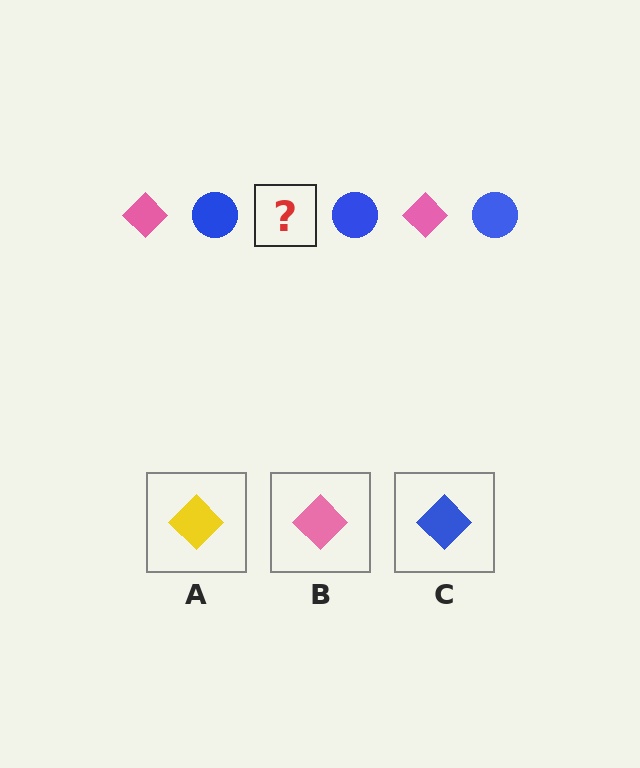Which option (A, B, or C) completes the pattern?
B.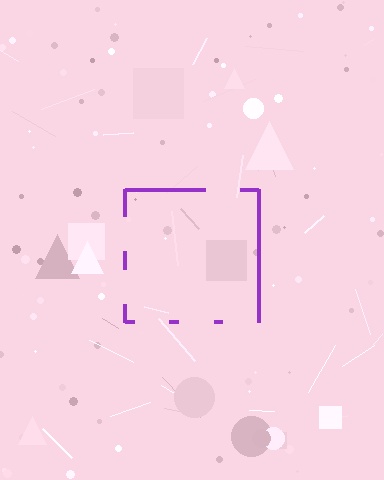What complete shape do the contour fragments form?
The contour fragments form a square.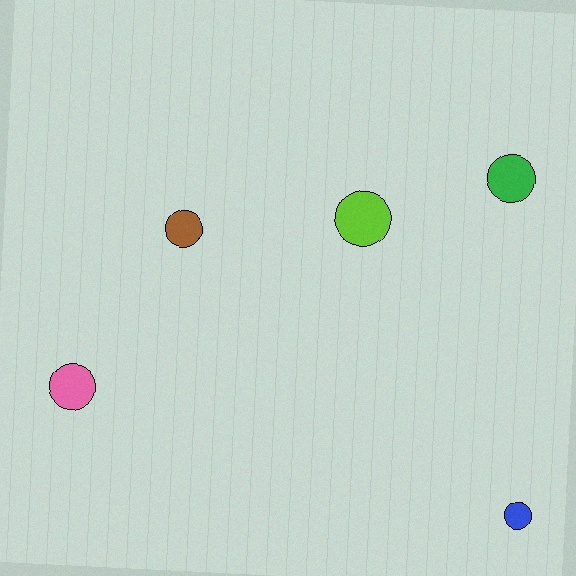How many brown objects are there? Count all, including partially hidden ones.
There is 1 brown object.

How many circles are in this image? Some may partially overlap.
There are 5 circles.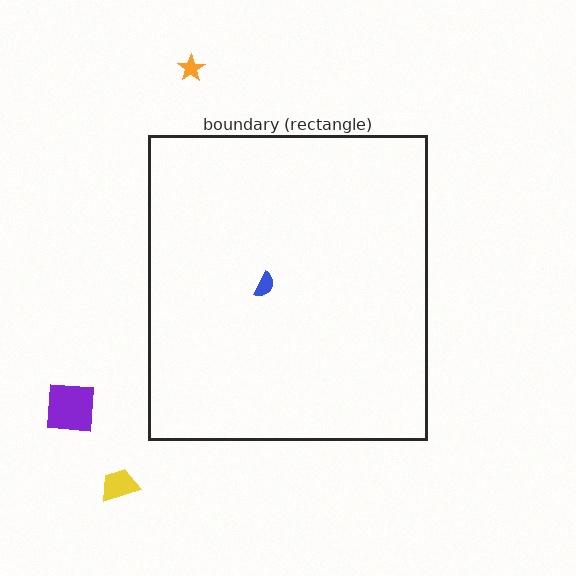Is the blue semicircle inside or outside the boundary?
Inside.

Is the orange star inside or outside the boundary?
Outside.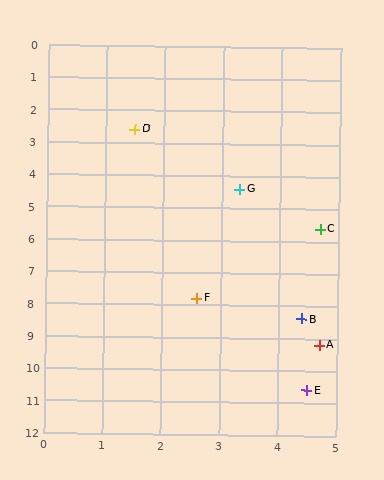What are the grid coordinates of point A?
Point A is at approximately (4.7, 9.2).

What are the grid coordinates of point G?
Point G is at approximately (3.3, 4.4).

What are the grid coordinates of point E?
Point E is at approximately (4.5, 10.6).